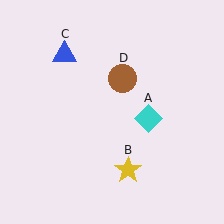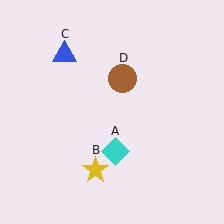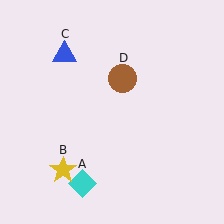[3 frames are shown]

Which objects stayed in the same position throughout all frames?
Blue triangle (object C) and brown circle (object D) remained stationary.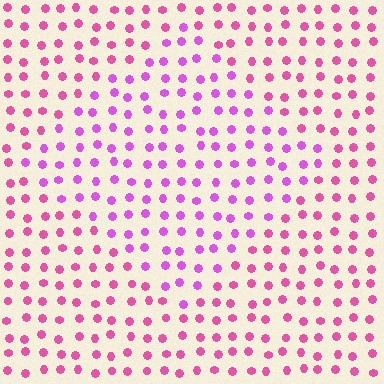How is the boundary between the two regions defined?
The boundary is defined purely by a slight shift in hue (about 28 degrees). Spacing, size, and orientation are identical on both sides.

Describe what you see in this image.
The image is filled with small pink elements in a uniform arrangement. A diamond-shaped region is visible where the elements are tinted to a slightly different hue, forming a subtle color boundary.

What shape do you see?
I see a diamond.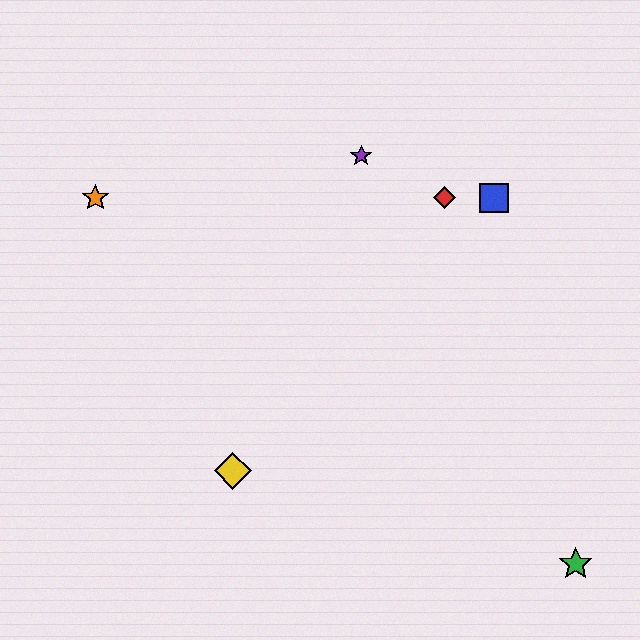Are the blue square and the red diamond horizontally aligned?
Yes, both are at y≈198.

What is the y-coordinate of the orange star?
The orange star is at y≈198.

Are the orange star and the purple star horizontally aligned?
No, the orange star is at y≈198 and the purple star is at y≈156.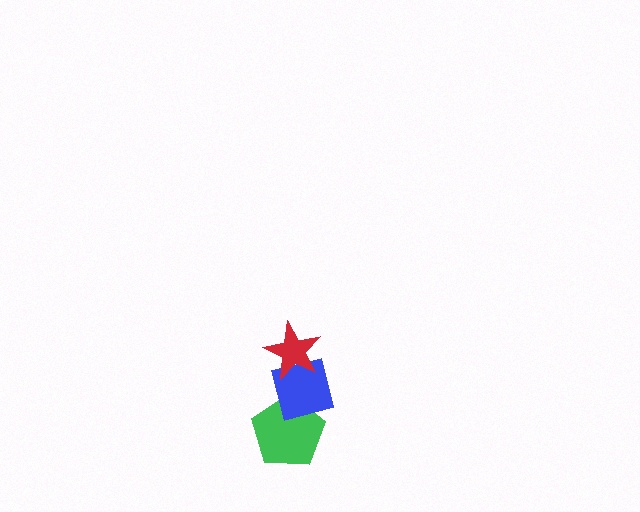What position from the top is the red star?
The red star is 1st from the top.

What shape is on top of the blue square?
The red star is on top of the blue square.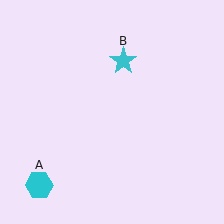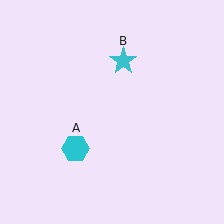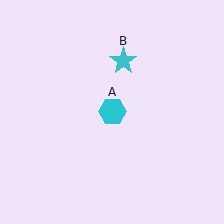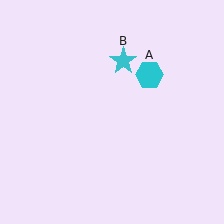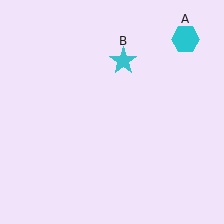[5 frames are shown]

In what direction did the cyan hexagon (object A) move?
The cyan hexagon (object A) moved up and to the right.